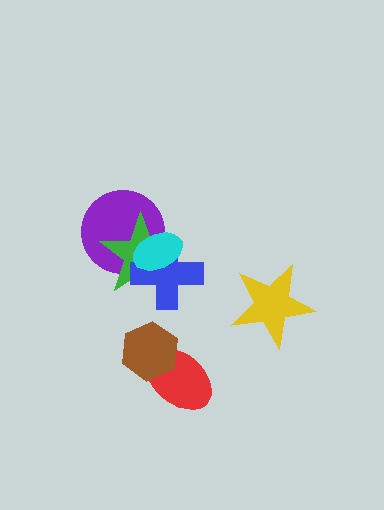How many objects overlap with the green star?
3 objects overlap with the green star.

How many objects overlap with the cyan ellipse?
3 objects overlap with the cyan ellipse.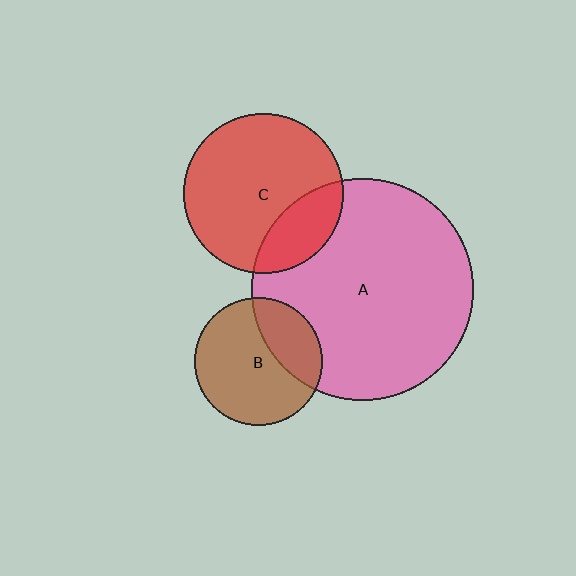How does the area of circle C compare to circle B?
Approximately 1.6 times.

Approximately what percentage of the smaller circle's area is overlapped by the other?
Approximately 25%.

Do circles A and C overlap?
Yes.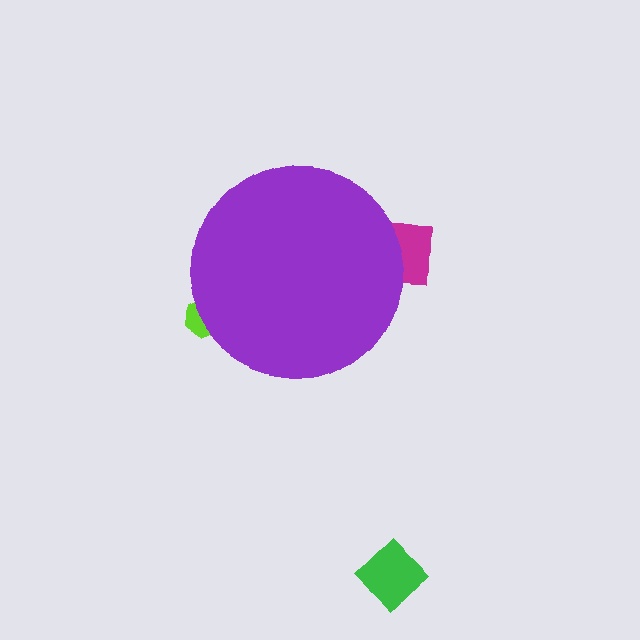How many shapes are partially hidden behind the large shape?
2 shapes are partially hidden.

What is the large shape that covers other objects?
A purple circle.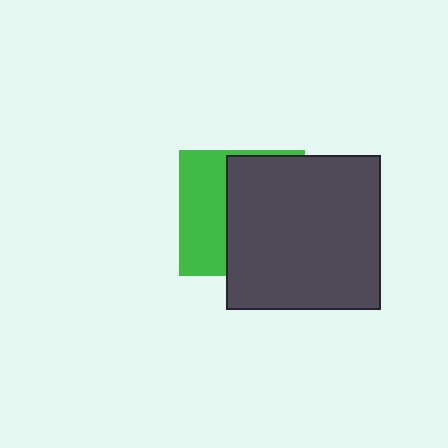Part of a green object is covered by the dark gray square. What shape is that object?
It is a square.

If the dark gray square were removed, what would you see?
You would see the complete green square.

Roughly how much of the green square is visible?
A small part of it is visible (roughly 40%).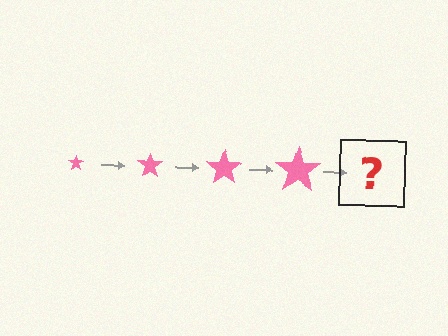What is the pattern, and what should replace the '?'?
The pattern is that the star gets progressively larger each step. The '?' should be a pink star, larger than the previous one.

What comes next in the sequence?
The next element should be a pink star, larger than the previous one.